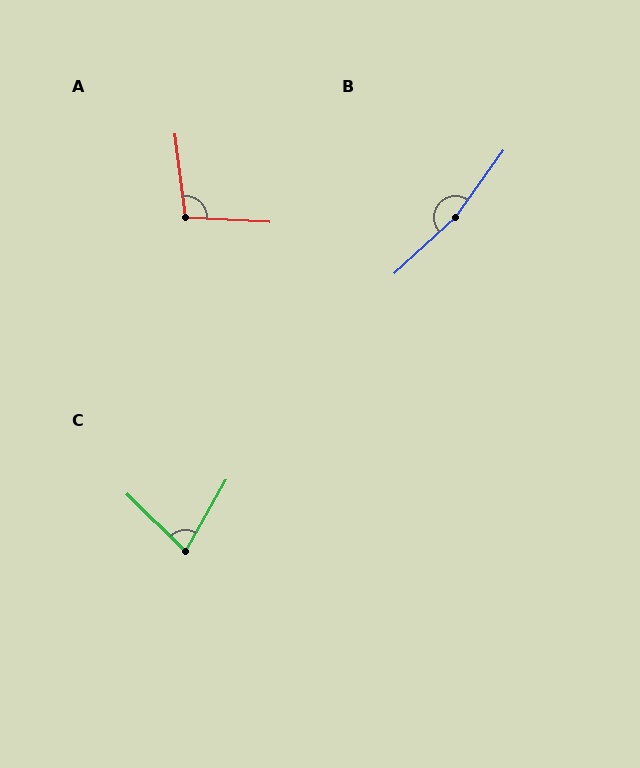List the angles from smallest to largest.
C (74°), A (100°), B (168°).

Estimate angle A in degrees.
Approximately 100 degrees.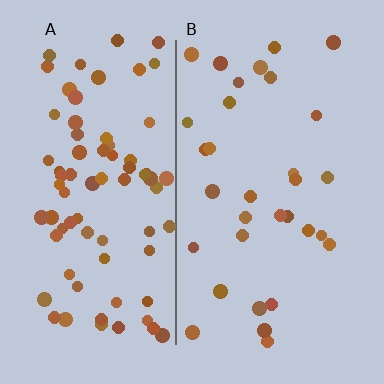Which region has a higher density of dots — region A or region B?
A (the left).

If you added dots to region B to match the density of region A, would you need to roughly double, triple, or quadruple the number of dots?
Approximately double.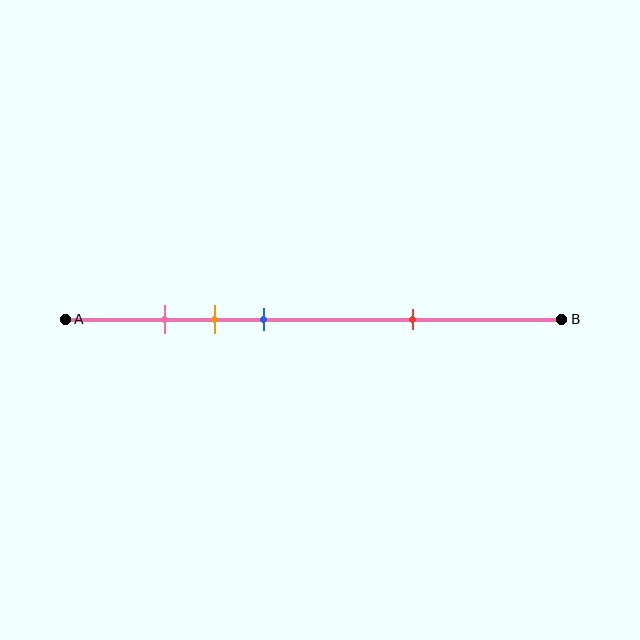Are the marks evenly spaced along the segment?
No, the marks are not evenly spaced.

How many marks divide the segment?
There are 4 marks dividing the segment.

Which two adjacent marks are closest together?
The pink and orange marks are the closest adjacent pair.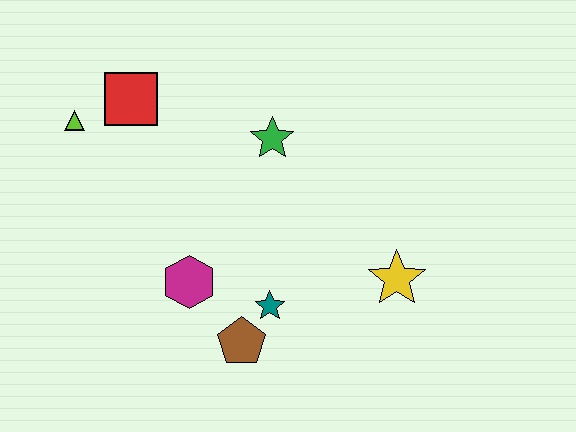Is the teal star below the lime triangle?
Yes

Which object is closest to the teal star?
The brown pentagon is closest to the teal star.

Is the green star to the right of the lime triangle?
Yes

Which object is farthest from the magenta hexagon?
The yellow star is farthest from the magenta hexagon.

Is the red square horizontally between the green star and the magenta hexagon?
No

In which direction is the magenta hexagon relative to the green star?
The magenta hexagon is below the green star.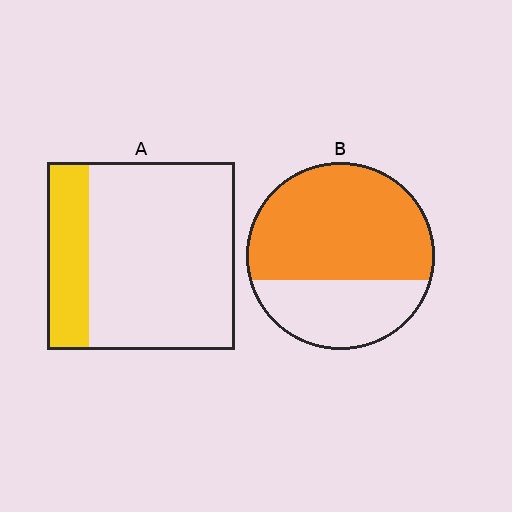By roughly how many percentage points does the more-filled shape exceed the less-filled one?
By roughly 45 percentage points (B over A).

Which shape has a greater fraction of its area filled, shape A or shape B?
Shape B.